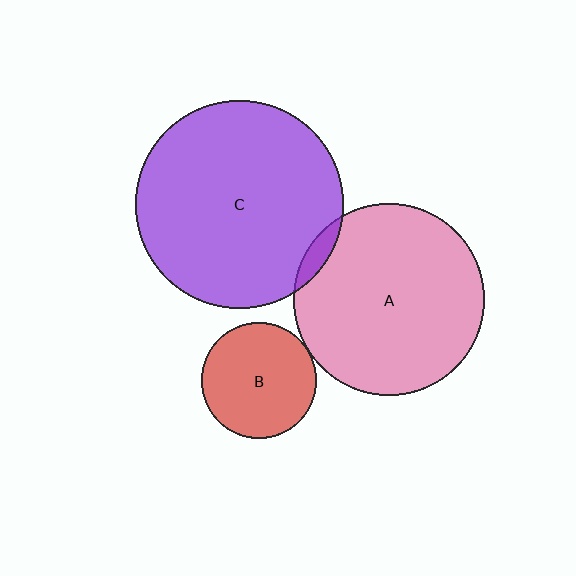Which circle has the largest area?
Circle C (purple).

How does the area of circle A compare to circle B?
Approximately 2.7 times.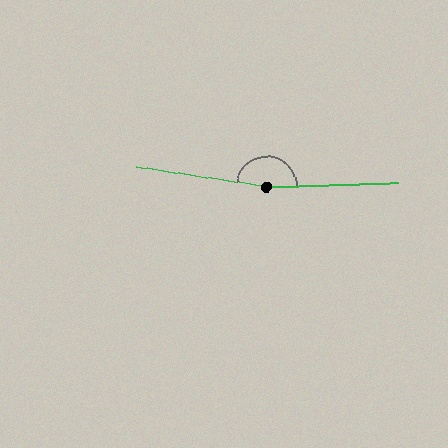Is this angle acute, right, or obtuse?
It is obtuse.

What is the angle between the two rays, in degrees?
Approximately 170 degrees.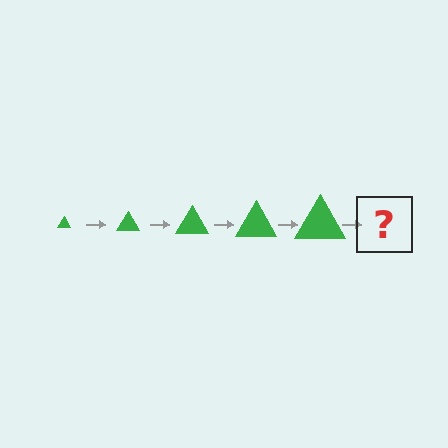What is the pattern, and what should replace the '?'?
The pattern is that the triangle gets progressively larger each step. The '?' should be a green triangle, larger than the previous one.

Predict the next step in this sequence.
The next step is a green triangle, larger than the previous one.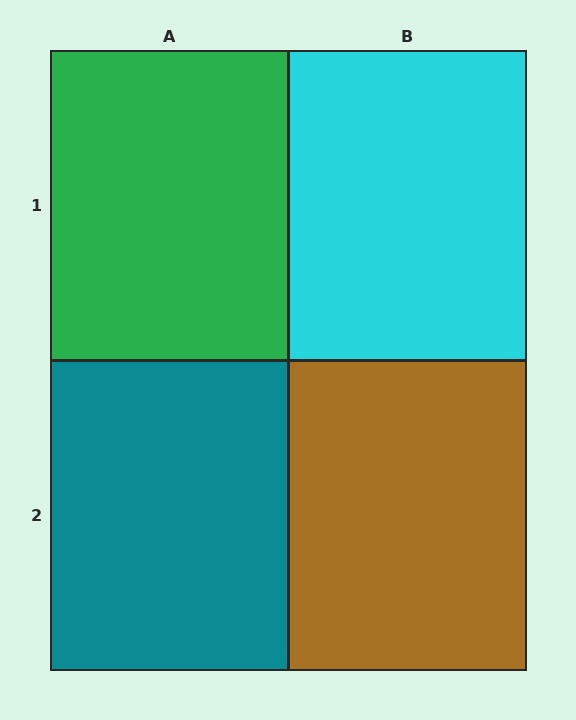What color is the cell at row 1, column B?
Cyan.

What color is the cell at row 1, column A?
Green.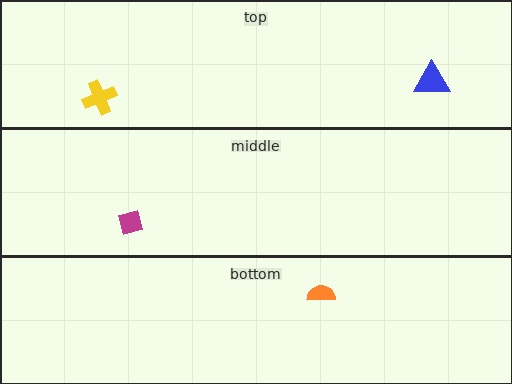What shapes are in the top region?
The yellow cross, the blue triangle.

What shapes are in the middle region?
The magenta square.